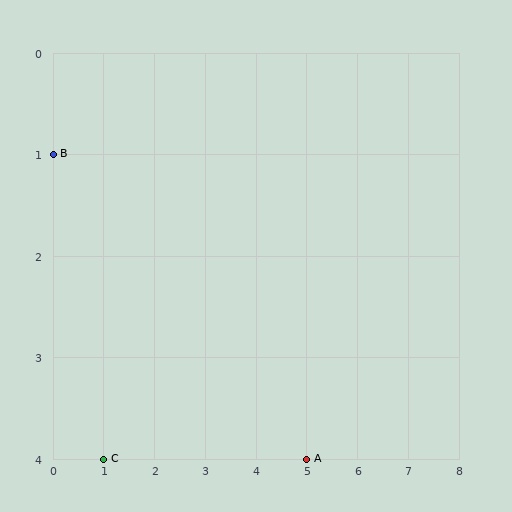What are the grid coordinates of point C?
Point C is at grid coordinates (1, 4).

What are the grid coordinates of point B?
Point B is at grid coordinates (0, 1).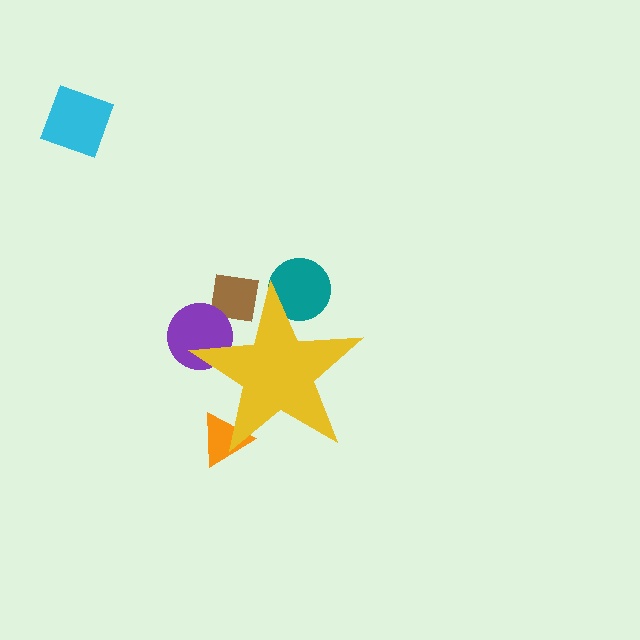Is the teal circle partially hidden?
Yes, the teal circle is partially hidden behind the yellow star.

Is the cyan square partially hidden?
No, the cyan square is fully visible.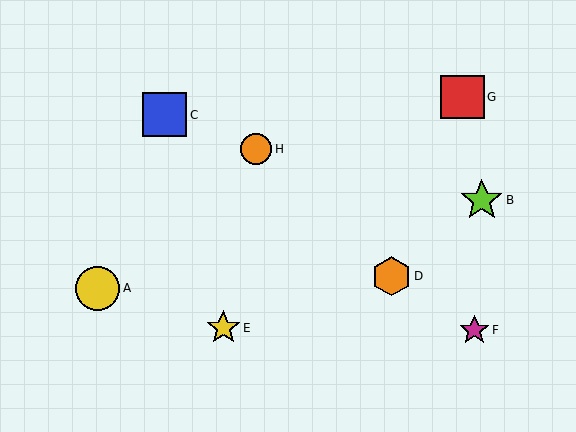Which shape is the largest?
The yellow circle (labeled A) is the largest.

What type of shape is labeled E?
Shape E is a yellow star.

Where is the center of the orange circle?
The center of the orange circle is at (256, 149).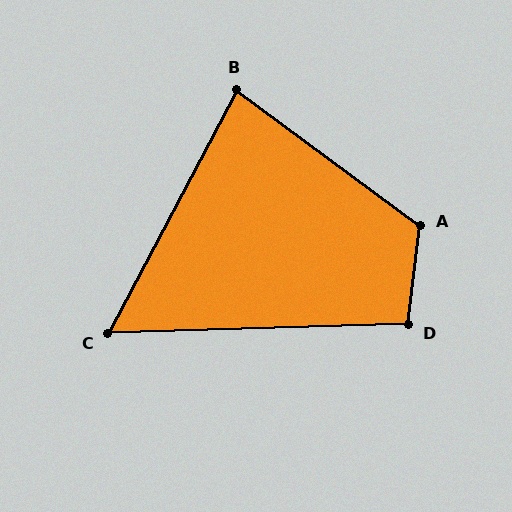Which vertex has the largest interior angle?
A, at approximately 120 degrees.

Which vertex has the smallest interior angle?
C, at approximately 60 degrees.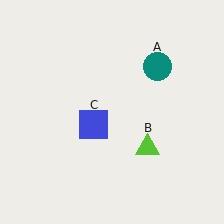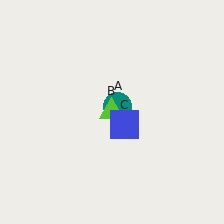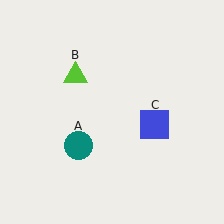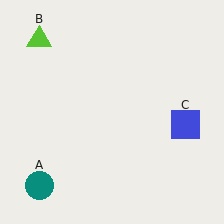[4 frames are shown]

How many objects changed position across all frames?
3 objects changed position: teal circle (object A), lime triangle (object B), blue square (object C).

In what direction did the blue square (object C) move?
The blue square (object C) moved right.